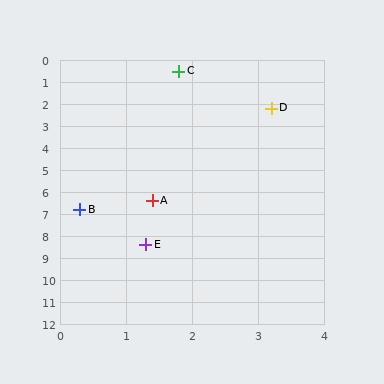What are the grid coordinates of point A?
Point A is at approximately (1.4, 6.4).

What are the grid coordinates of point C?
Point C is at approximately (1.8, 0.5).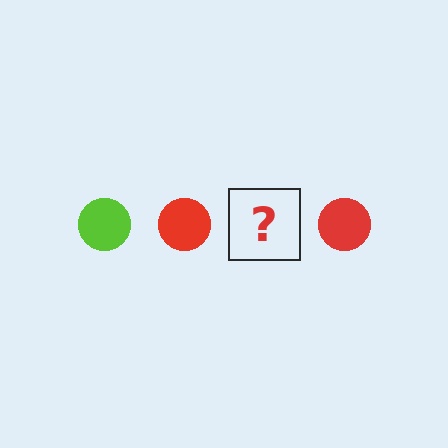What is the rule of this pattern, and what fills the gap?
The rule is that the pattern cycles through lime, red circles. The gap should be filled with a lime circle.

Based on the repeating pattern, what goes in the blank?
The blank should be a lime circle.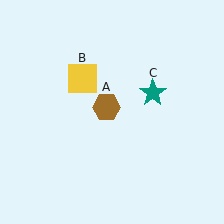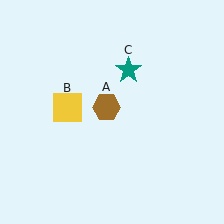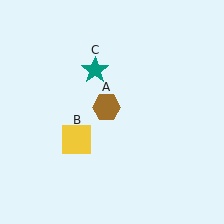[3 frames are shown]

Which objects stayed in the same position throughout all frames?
Brown hexagon (object A) remained stationary.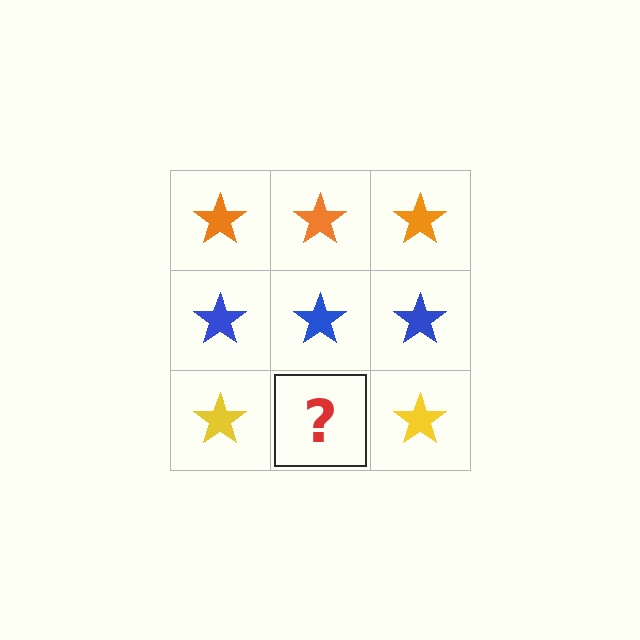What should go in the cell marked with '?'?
The missing cell should contain a yellow star.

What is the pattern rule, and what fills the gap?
The rule is that each row has a consistent color. The gap should be filled with a yellow star.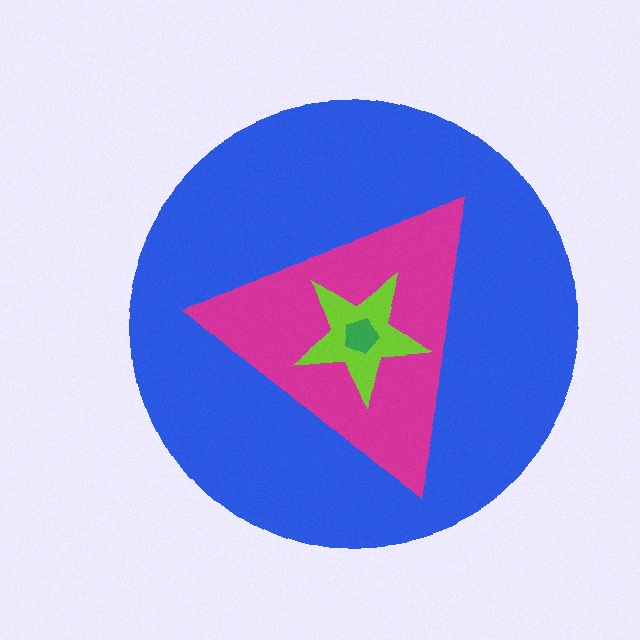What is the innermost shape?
The green pentagon.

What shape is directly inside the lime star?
The green pentagon.